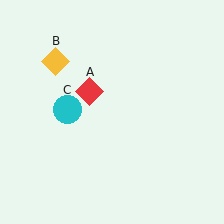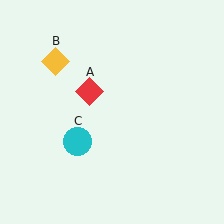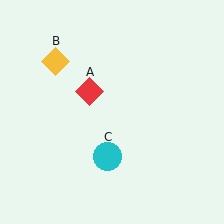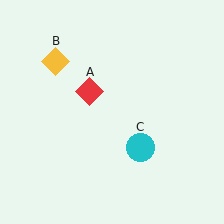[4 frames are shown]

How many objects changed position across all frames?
1 object changed position: cyan circle (object C).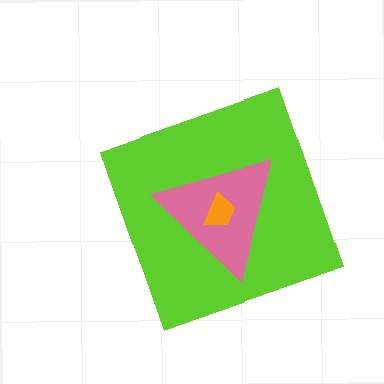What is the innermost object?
The orange trapezoid.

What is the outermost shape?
The lime diamond.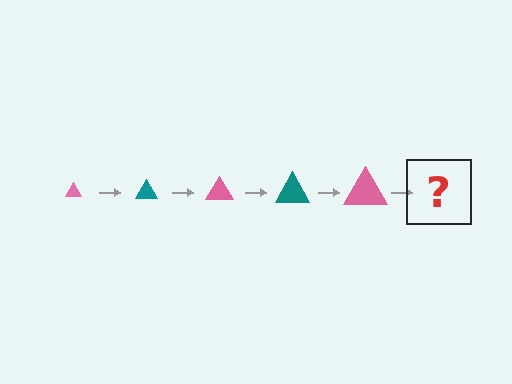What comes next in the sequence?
The next element should be a teal triangle, larger than the previous one.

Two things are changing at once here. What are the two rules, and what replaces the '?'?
The two rules are that the triangle grows larger each step and the color cycles through pink and teal. The '?' should be a teal triangle, larger than the previous one.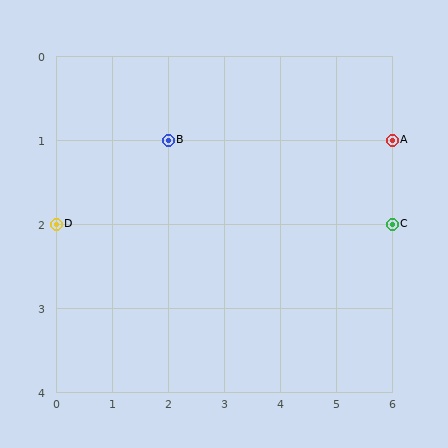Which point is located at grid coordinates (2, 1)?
Point B is at (2, 1).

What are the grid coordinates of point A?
Point A is at grid coordinates (6, 1).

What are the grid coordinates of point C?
Point C is at grid coordinates (6, 2).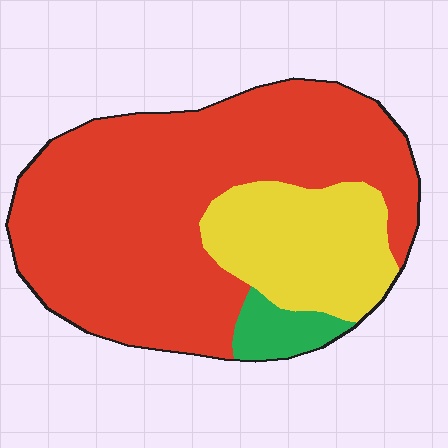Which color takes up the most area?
Red, at roughly 70%.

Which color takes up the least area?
Green, at roughly 5%.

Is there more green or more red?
Red.